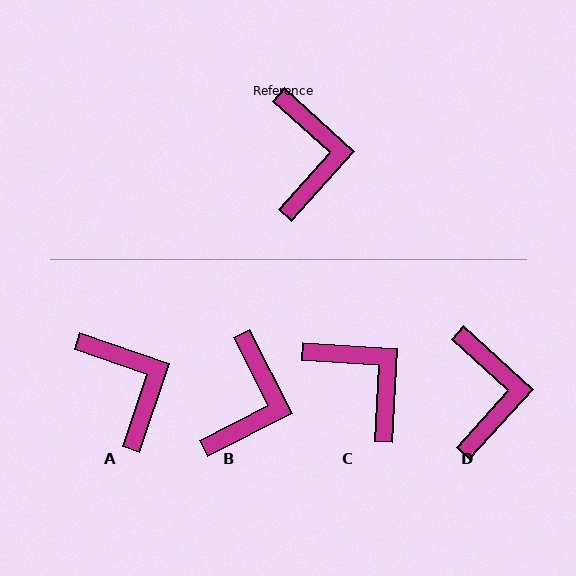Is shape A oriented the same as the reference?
No, it is off by about 23 degrees.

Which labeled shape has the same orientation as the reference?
D.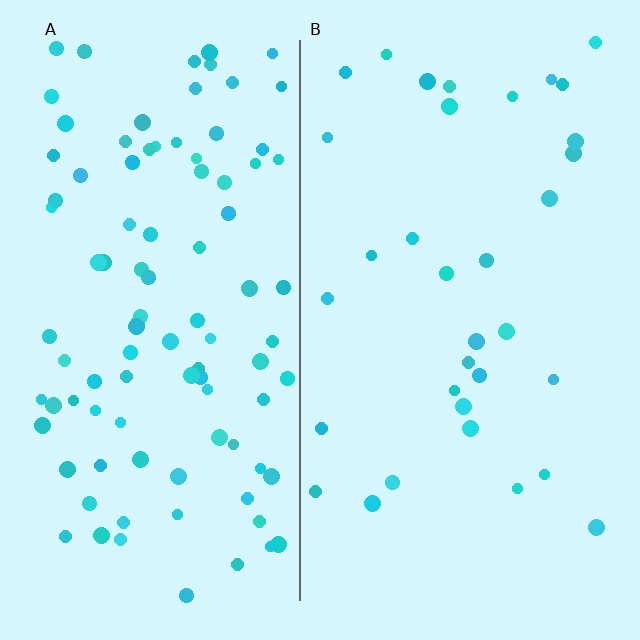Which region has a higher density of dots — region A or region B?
A (the left).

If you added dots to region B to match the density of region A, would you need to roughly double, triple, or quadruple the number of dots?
Approximately triple.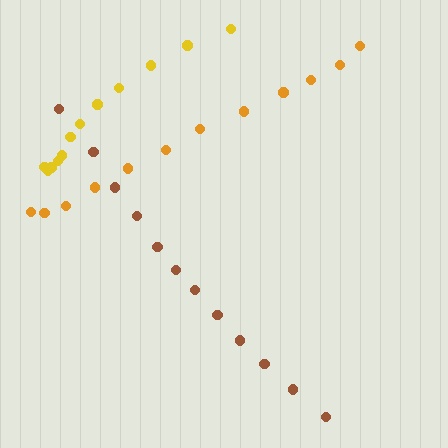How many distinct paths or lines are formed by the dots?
There are 3 distinct paths.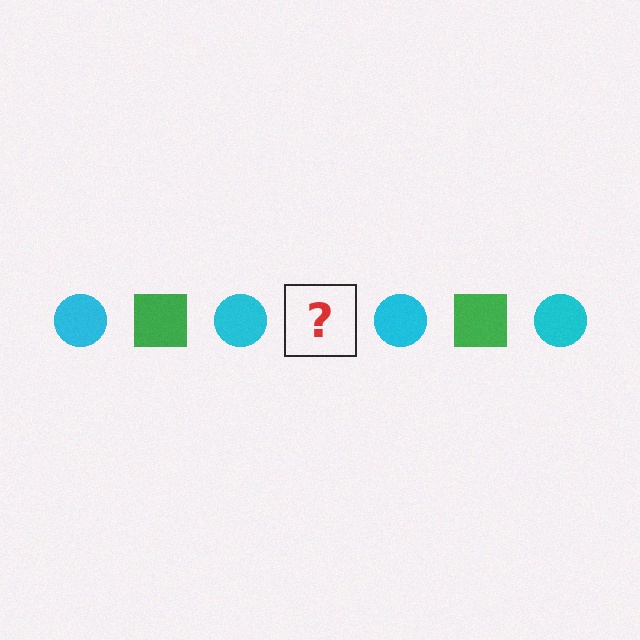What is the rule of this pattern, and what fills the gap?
The rule is that the pattern alternates between cyan circle and green square. The gap should be filled with a green square.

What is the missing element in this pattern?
The missing element is a green square.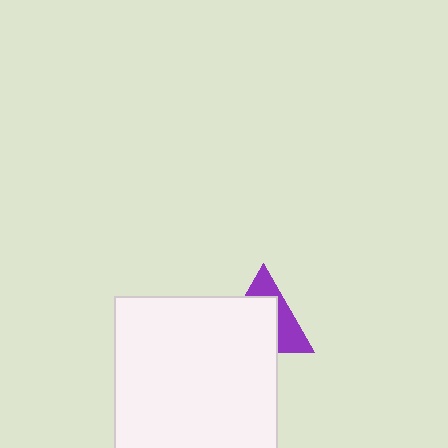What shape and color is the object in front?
The object in front is a white square.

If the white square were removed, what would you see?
You would see the complete purple triangle.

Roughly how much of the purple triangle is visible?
A small part of it is visible (roughly 39%).